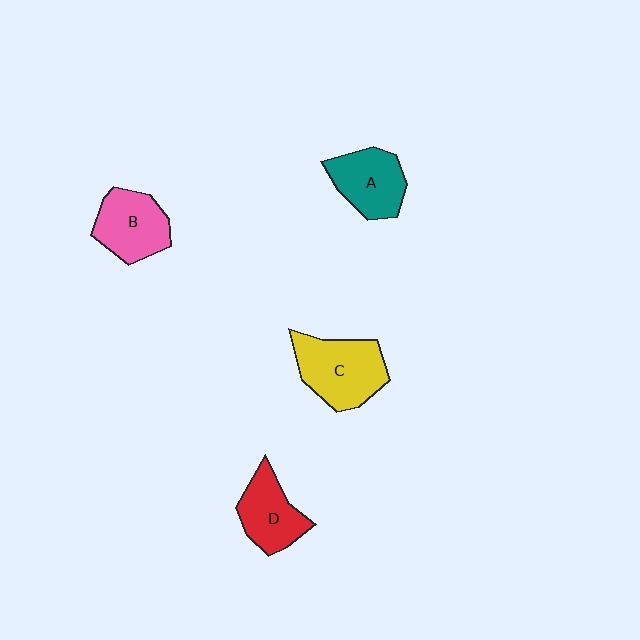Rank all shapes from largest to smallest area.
From largest to smallest: C (yellow), B (pink), A (teal), D (red).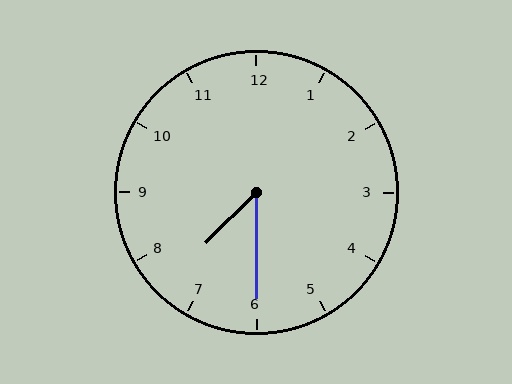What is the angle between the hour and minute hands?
Approximately 45 degrees.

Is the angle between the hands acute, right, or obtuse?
It is acute.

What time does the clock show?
7:30.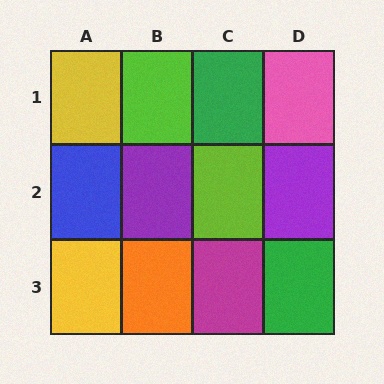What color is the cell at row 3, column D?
Green.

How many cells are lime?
2 cells are lime.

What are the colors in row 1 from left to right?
Yellow, lime, green, pink.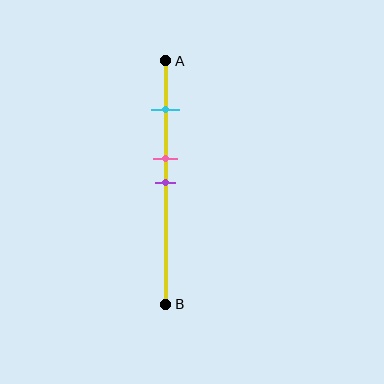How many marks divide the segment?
There are 3 marks dividing the segment.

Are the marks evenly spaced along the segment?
No, the marks are not evenly spaced.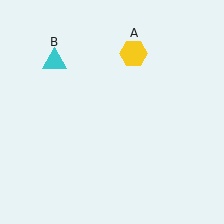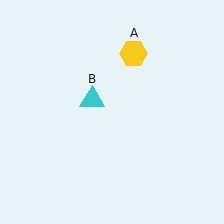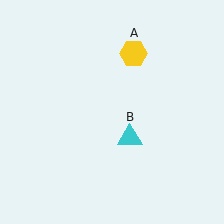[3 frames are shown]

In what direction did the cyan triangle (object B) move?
The cyan triangle (object B) moved down and to the right.